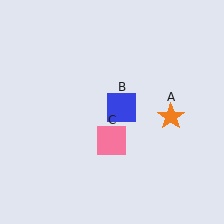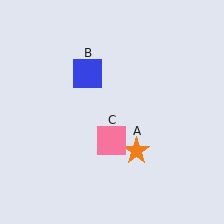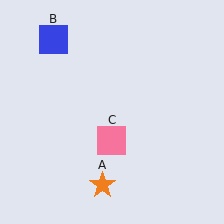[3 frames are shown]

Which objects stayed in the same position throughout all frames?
Pink square (object C) remained stationary.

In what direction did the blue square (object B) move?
The blue square (object B) moved up and to the left.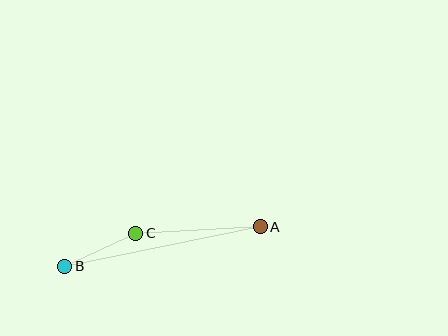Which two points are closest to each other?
Points B and C are closest to each other.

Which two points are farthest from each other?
Points A and B are farthest from each other.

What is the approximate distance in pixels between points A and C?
The distance between A and C is approximately 125 pixels.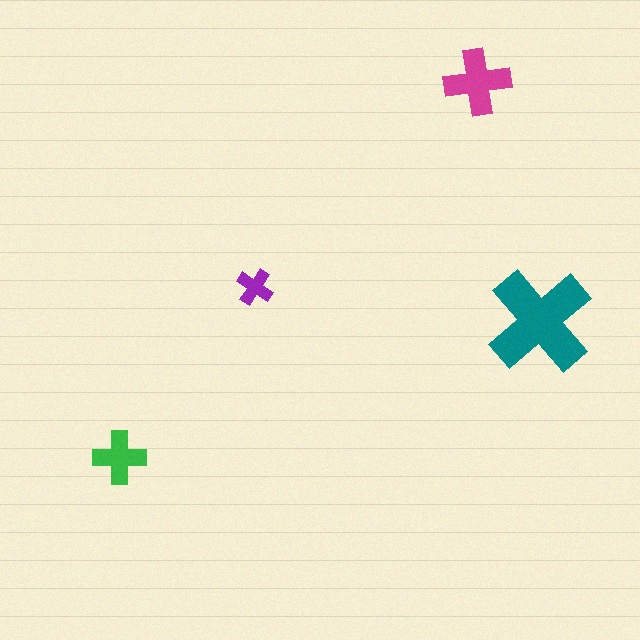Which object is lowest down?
The green cross is bottommost.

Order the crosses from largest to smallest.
the teal one, the magenta one, the green one, the purple one.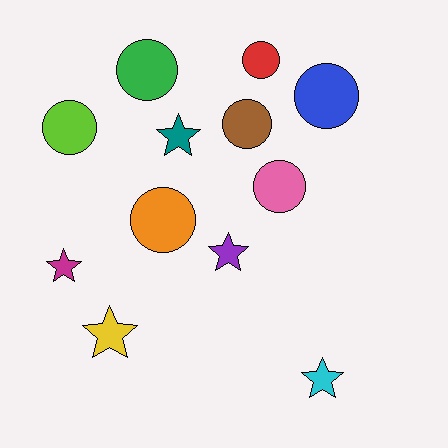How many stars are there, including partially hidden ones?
There are 5 stars.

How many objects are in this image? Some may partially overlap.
There are 12 objects.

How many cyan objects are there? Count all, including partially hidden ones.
There is 1 cyan object.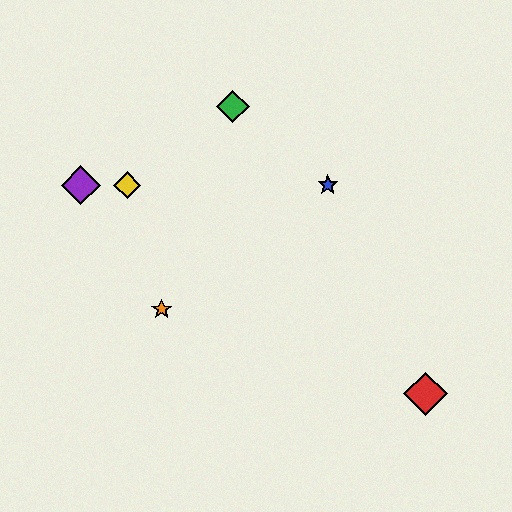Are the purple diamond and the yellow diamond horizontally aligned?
Yes, both are at y≈185.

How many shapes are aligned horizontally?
3 shapes (the blue star, the yellow diamond, the purple diamond) are aligned horizontally.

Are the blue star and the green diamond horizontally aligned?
No, the blue star is at y≈185 and the green diamond is at y≈106.